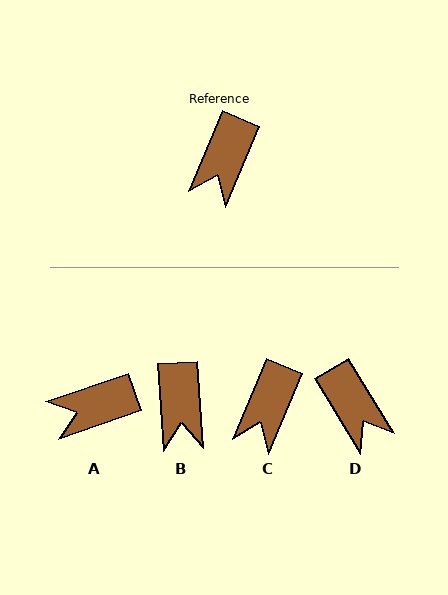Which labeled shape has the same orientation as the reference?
C.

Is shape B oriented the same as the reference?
No, it is off by about 27 degrees.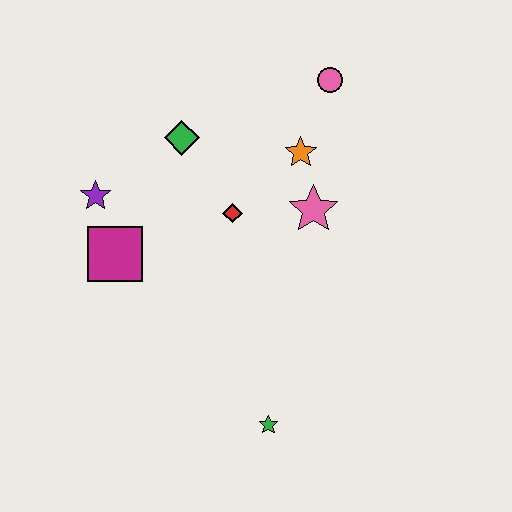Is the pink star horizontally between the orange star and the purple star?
No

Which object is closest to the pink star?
The orange star is closest to the pink star.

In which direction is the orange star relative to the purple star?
The orange star is to the right of the purple star.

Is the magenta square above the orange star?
No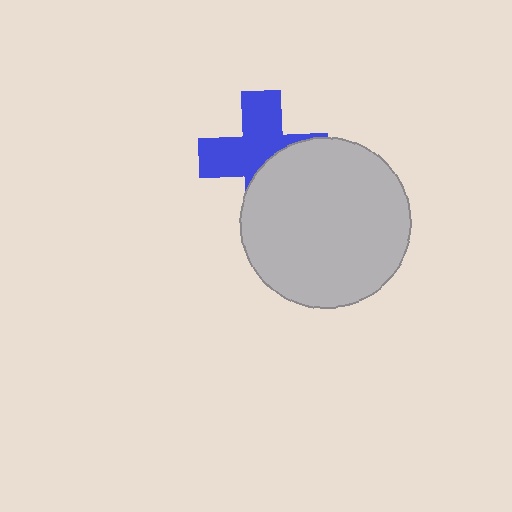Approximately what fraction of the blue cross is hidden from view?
Roughly 42% of the blue cross is hidden behind the light gray circle.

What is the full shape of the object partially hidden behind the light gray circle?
The partially hidden object is a blue cross.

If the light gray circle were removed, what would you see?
You would see the complete blue cross.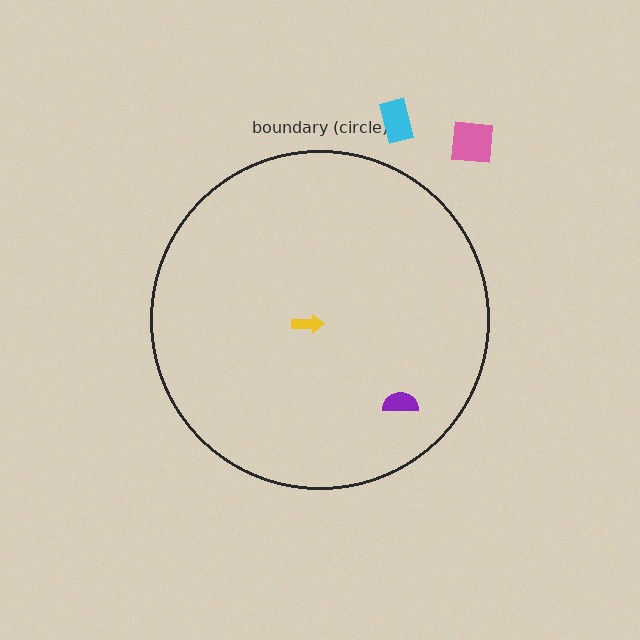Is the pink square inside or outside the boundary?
Outside.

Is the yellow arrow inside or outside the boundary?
Inside.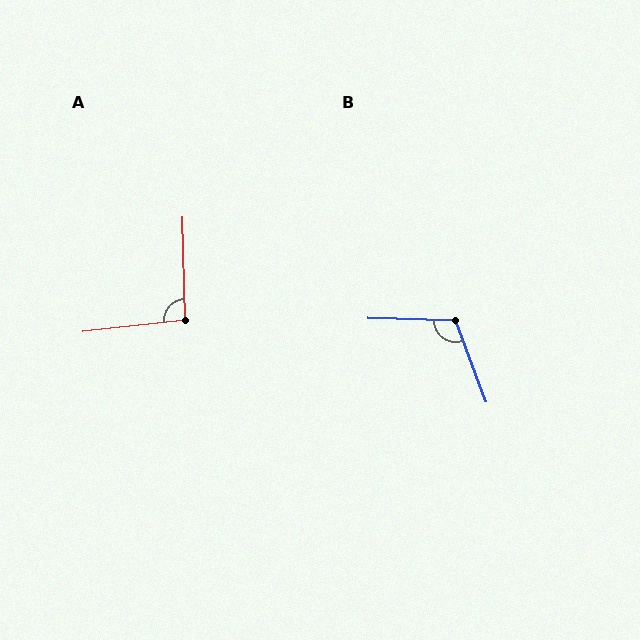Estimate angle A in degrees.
Approximately 95 degrees.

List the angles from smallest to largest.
A (95°), B (112°).